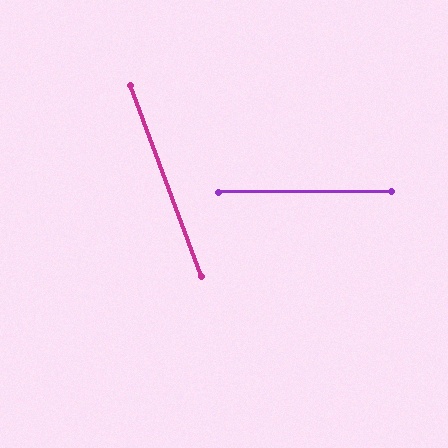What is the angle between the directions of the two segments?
Approximately 70 degrees.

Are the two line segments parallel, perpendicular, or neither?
Neither parallel nor perpendicular — they differ by about 70°.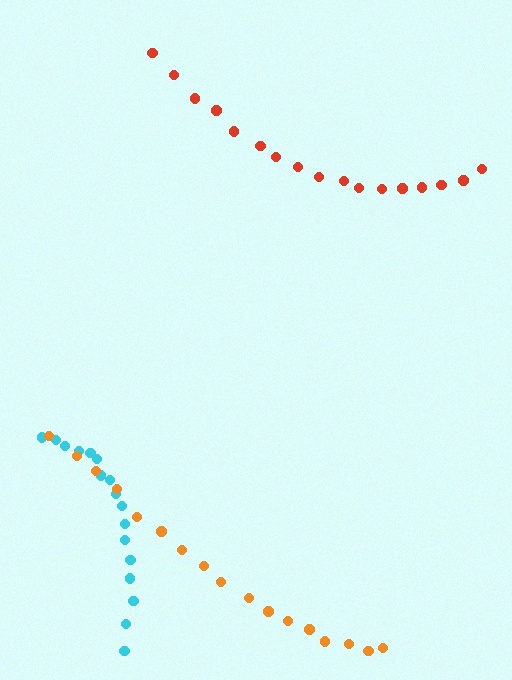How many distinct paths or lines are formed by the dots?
There are 3 distinct paths.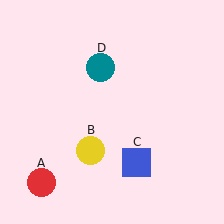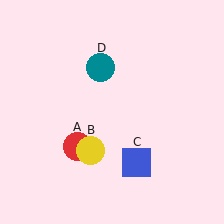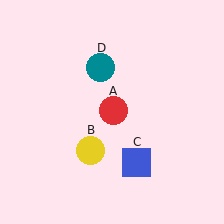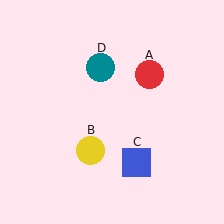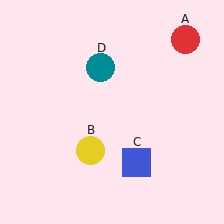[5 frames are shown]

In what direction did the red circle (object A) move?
The red circle (object A) moved up and to the right.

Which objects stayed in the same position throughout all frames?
Yellow circle (object B) and blue square (object C) and teal circle (object D) remained stationary.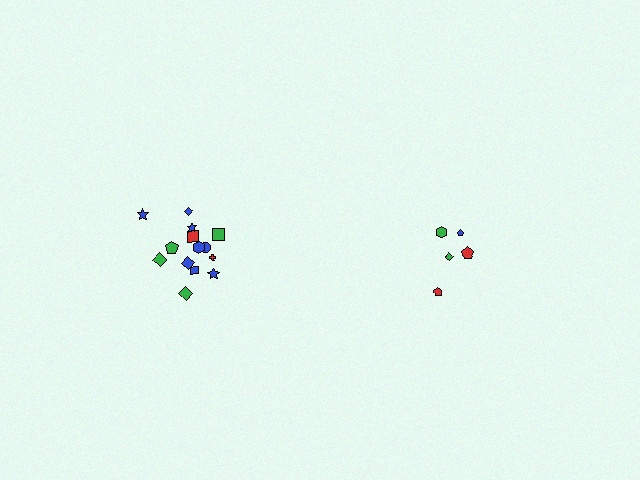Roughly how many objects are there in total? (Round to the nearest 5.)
Roughly 20 objects in total.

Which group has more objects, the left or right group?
The left group.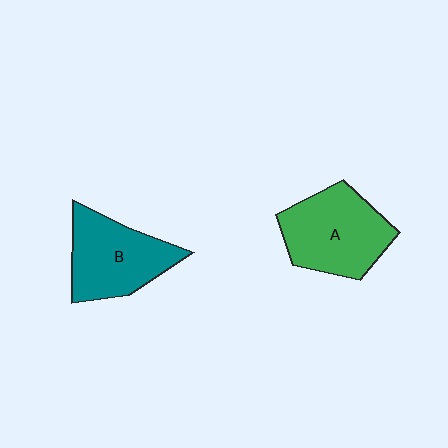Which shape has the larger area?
Shape A (green).